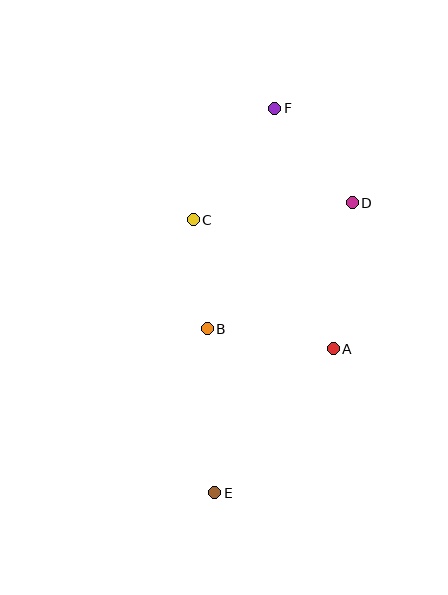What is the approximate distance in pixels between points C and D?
The distance between C and D is approximately 160 pixels.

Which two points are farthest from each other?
Points E and F are farthest from each other.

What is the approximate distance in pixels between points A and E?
The distance between A and E is approximately 187 pixels.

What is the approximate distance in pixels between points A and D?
The distance between A and D is approximately 147 pixels.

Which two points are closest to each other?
Points B and C are closest to each other.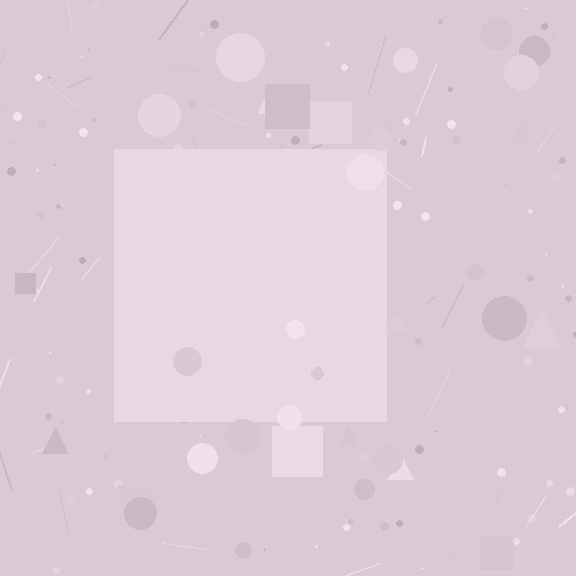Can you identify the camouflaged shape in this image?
The camouflaged shape is a square.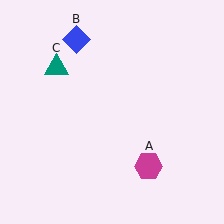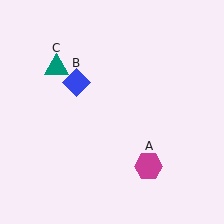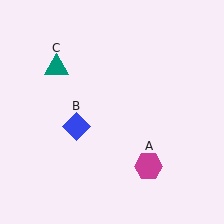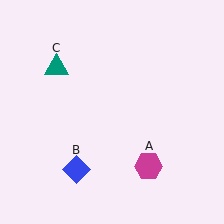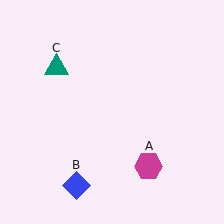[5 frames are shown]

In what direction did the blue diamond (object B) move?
The blue diamond (object B) moved down.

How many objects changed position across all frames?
1 object changed position: blue diamond (object B).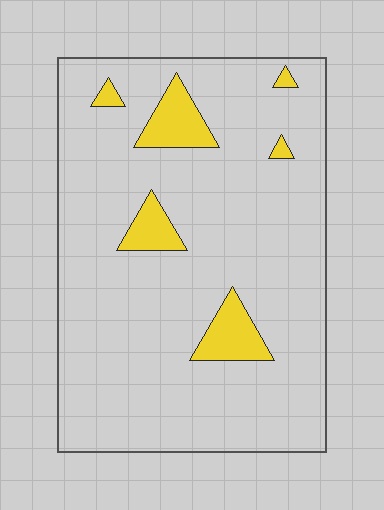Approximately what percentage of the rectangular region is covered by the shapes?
Approximately 10%.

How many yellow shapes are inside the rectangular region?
6.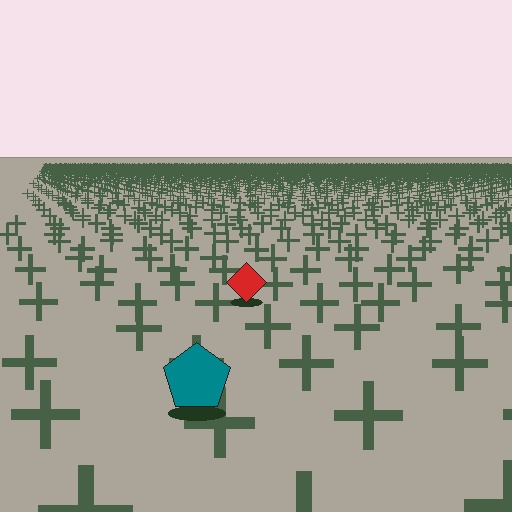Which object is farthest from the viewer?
The red diamond is farthest from the viewer. It appears smaller and the ground texture around it is denser.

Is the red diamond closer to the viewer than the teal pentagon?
No. The teal pentagon is closer — you can tell from the texture gradient: the ground texture is coarser near it.